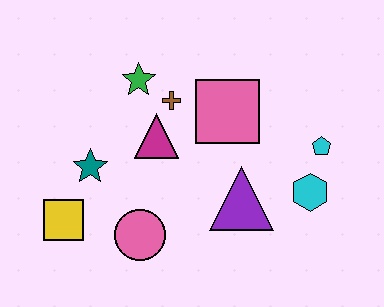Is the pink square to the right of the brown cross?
Yes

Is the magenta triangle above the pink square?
No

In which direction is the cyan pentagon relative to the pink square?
The cyan pentagon is to the right of the pink square.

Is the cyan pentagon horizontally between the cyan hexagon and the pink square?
No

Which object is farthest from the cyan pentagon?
The yellow square is farthest from the cyan pentagon.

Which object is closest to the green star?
The brown cross is closest to the green star.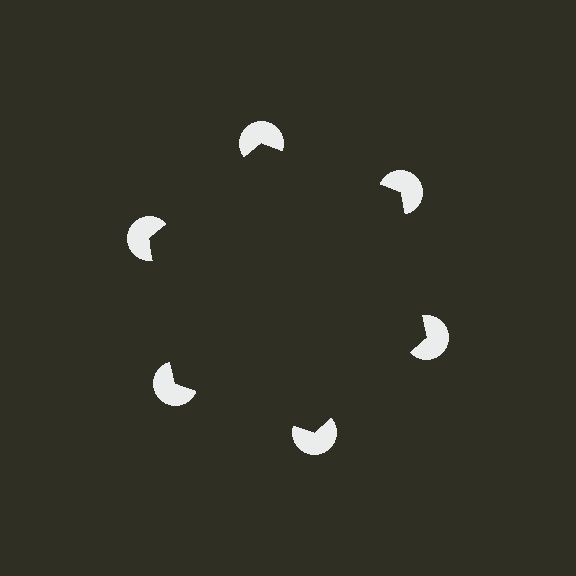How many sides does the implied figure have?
6 sides.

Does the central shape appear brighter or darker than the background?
It typically appears slightly darker than the background, even though no actual brightness change is drawn.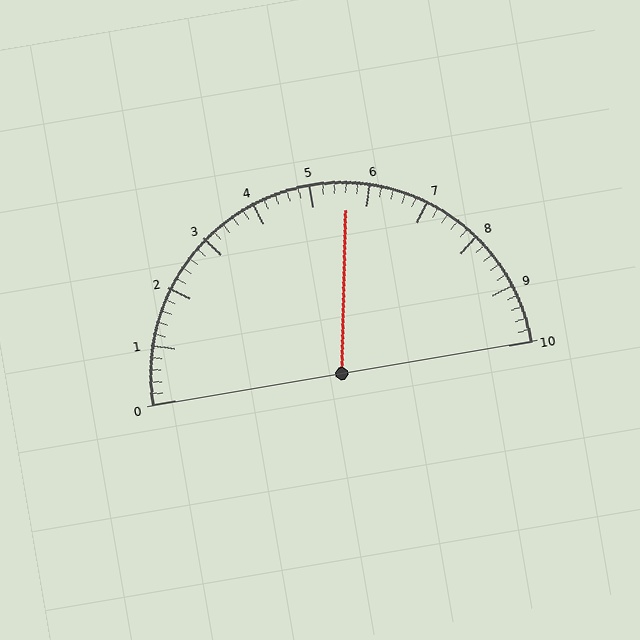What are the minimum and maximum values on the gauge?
The gauge ranges from 0 to 10.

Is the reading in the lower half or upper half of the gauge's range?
The reading is in the upper half of the range (0 to 10).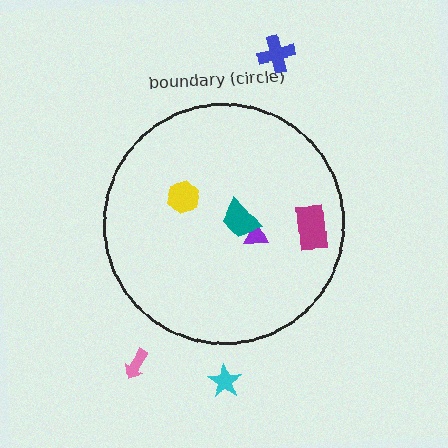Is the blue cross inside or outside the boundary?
Outside.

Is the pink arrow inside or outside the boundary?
Outside.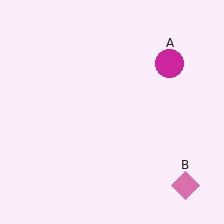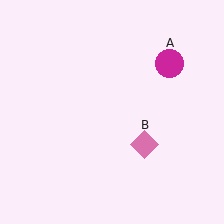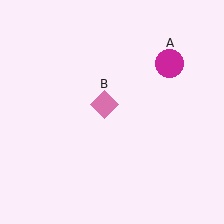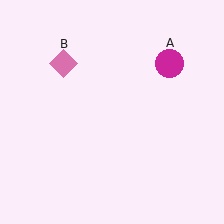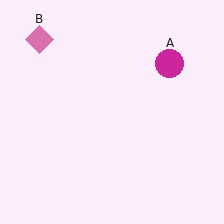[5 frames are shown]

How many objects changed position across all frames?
1 object changed position: pink diamond (object B).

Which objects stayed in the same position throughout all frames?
Magenta circle (object A) remained stationary.